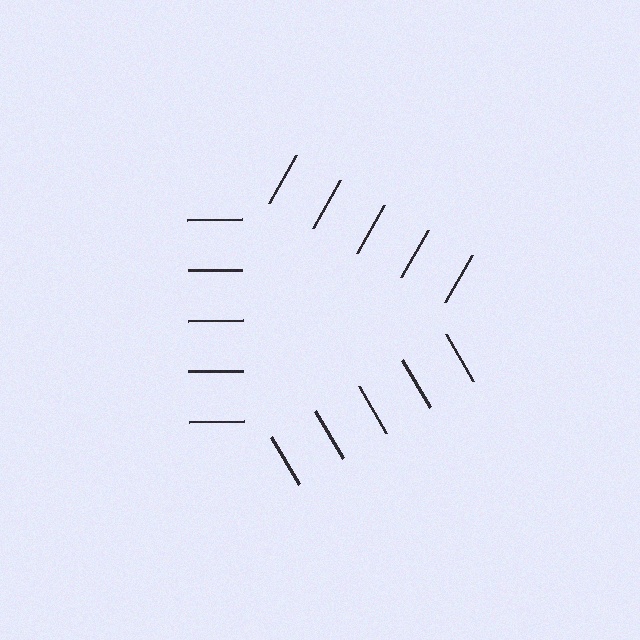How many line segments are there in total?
15 — 5 along each of the 3 edges.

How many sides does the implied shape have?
3 sides — the line-ends trace a triangle.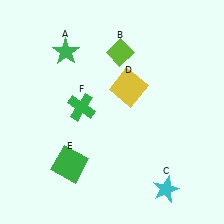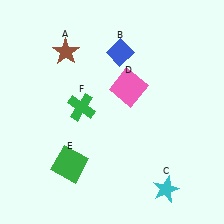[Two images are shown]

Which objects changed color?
A changed from green to brown. B changed from lime to blue. D changed from yellow to pink.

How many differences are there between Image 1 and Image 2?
There are 3 differences between the two images.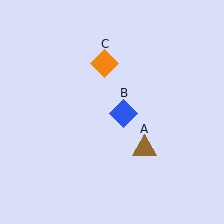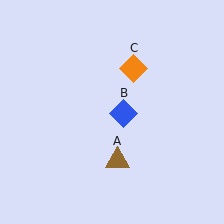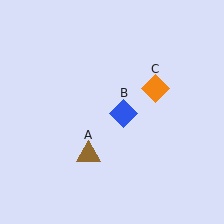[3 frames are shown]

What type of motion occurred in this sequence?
The brown triangle (object A), orange diamond (object C) rotated clockwise around the center of the scene.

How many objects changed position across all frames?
2 objects changed position: brown triangle (object A), orange diamond (object C).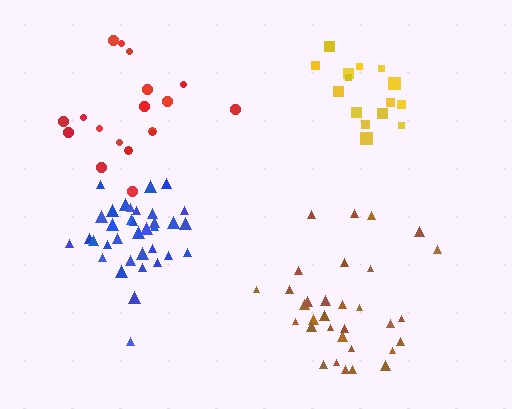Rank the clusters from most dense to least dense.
blue, brown, yellow, red.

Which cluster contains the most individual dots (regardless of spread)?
Blue (35).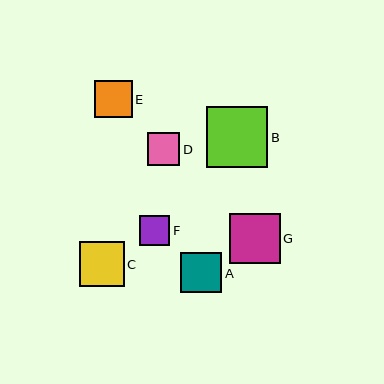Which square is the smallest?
Square F is the smallest with a size of approximately 30 pixels.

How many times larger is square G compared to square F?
Square G is approximately 1.7 times the size of square F.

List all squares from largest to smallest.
From largest to smallest: B, G, C, A, E, D, F.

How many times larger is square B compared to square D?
Square B is approximately 1.9 times the size of square D.